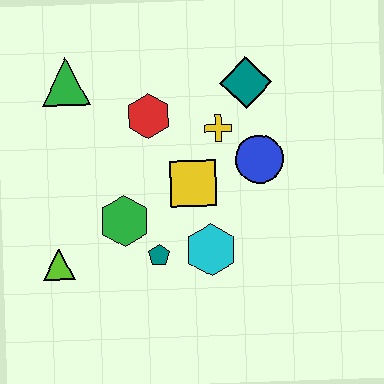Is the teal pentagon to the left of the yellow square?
Yes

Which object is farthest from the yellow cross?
The lime triangle is farthest from the yellow cross.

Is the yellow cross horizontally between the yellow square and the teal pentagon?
No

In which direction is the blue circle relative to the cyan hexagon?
The blue circle is above the cyan hexagon.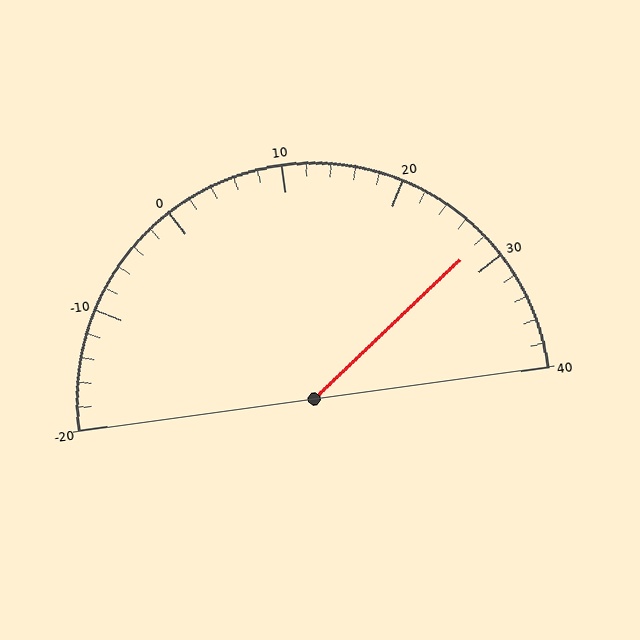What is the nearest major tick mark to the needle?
The nearest major tick mark is 30.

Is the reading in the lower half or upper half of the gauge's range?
The reading is in the upper half of the range (-20 to 40).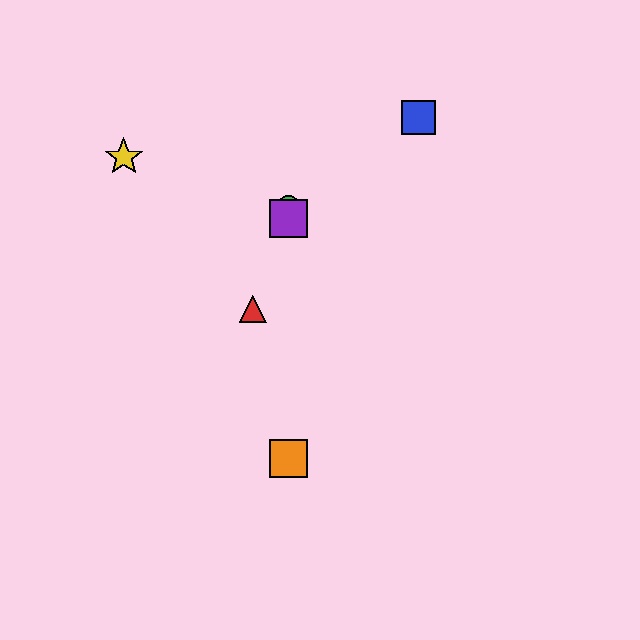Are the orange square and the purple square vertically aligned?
Yes, both are at x≈288.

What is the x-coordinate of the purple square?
The purple square is at x≈288.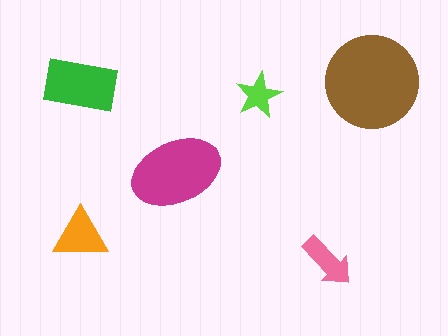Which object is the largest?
The brown circle.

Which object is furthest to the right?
The brown circle is rightmost.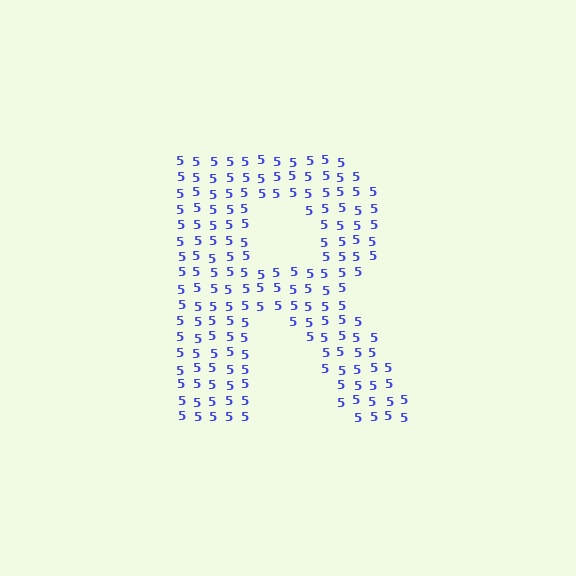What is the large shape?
The large shape is the letter R.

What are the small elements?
The small elements are digit 5's.